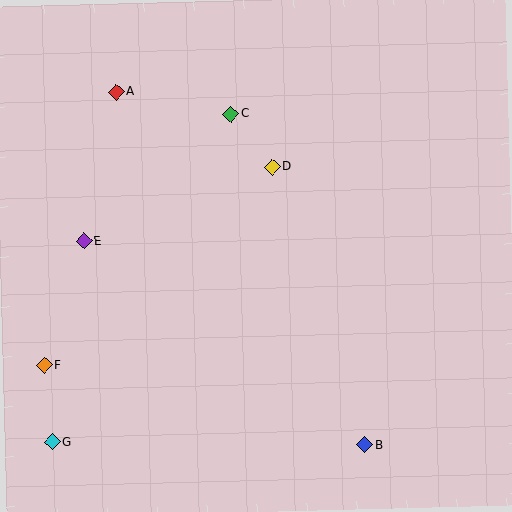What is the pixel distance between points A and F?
The distance between A and F is 283 pixels.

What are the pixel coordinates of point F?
Point F is at (44, 365).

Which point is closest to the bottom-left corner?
Point G is closest to the bottom-left corner.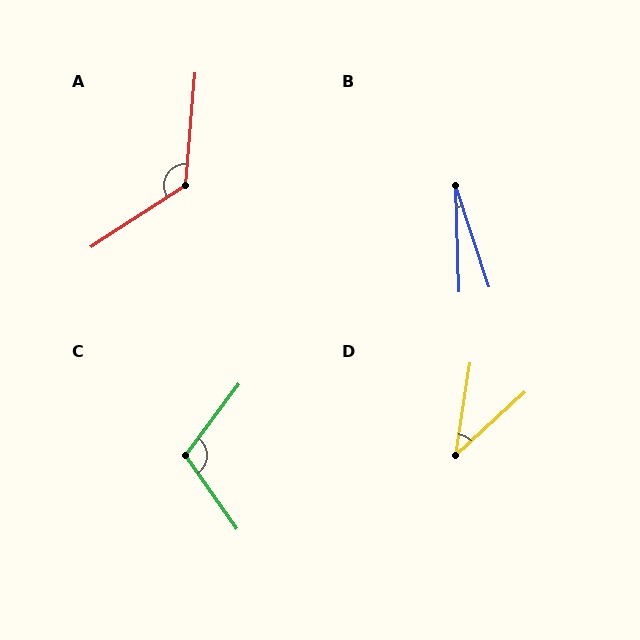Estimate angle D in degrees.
Approximately 39 degrees.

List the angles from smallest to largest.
B (17°), D (39°), C (108°), A (128°).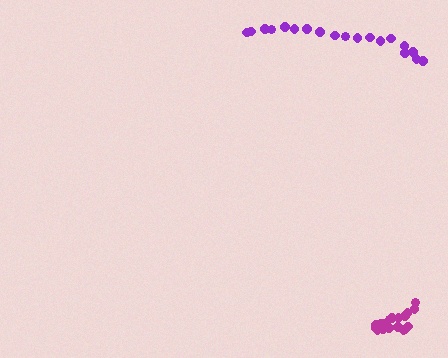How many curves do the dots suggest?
There are 2 distinct paths.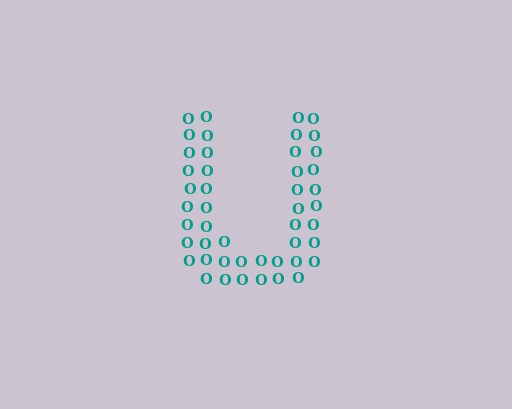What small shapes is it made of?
It is made of small letter O's.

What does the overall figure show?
The overall figure shows the letter U.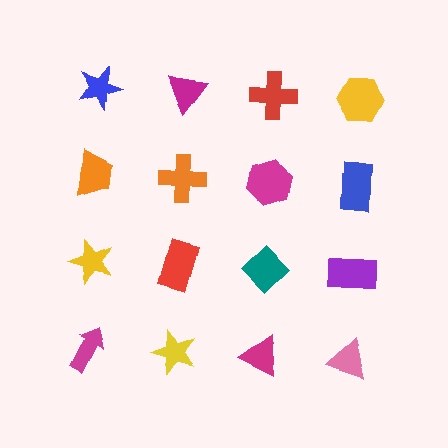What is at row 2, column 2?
An orange cross.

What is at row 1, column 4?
A yellow hexagon.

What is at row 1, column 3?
A red cross.